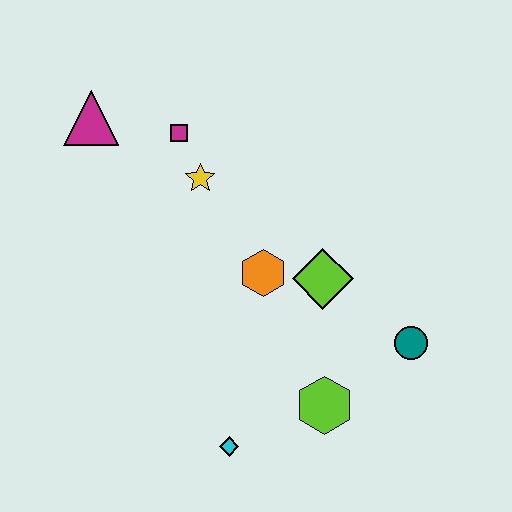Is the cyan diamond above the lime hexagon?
No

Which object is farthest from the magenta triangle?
The teal circle is farthest from the magenta triangle.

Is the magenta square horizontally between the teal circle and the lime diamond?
No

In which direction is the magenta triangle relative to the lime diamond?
The magenta triangle is to the left of the lime diamond.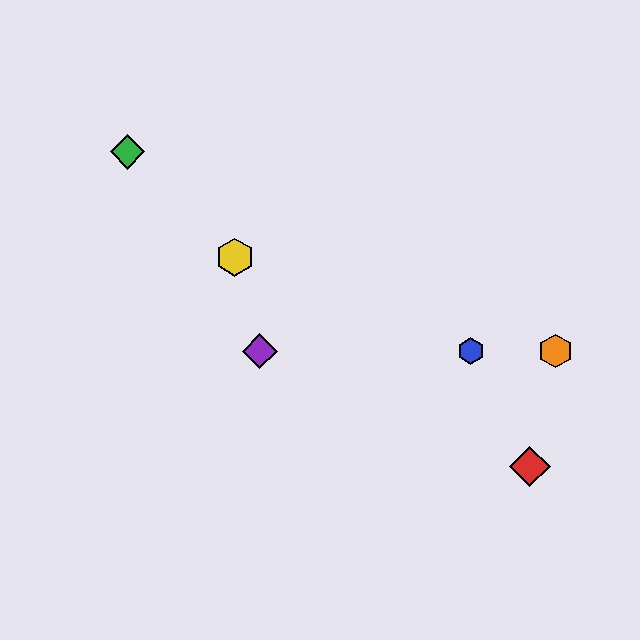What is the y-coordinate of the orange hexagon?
The orange hexagon is at y≈351.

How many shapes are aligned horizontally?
3 shapes (the blue hexagon, the purple diamond, the orange hexagon) are aligned horizontally.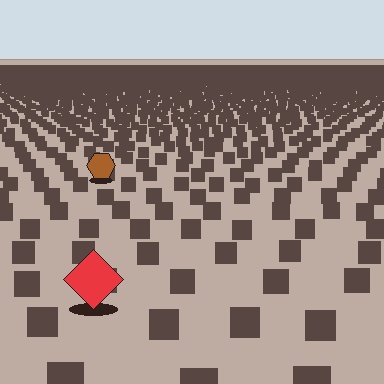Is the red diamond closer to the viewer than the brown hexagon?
Yes. The red diamond is closer — you can tell from the texture gradient: the ground texture is coarser near it.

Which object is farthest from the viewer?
The brown hexagon is farthest from the viewer. It appears smaller and the ground texture around it is denser.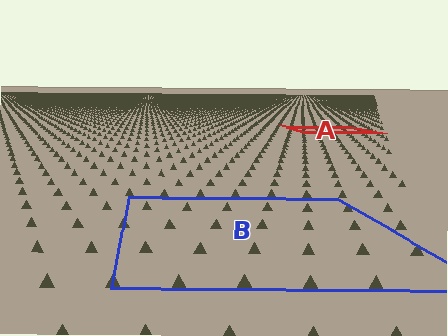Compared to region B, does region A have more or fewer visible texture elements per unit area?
Region A has more texture elements per unit area — they are packed more densely because it is farther away.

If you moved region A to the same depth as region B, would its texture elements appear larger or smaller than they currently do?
They would appear larger. At a closer depth, the same texture elements are projected at a bigger on-screen size.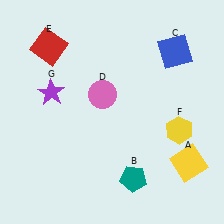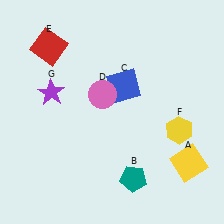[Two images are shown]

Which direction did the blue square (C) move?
The blue square (C) moved left.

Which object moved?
The blue square (C) moved left.